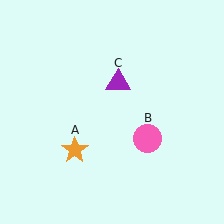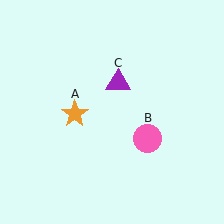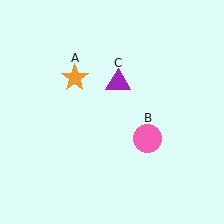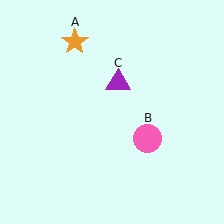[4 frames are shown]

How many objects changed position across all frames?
1 object changed position: orange star (object A).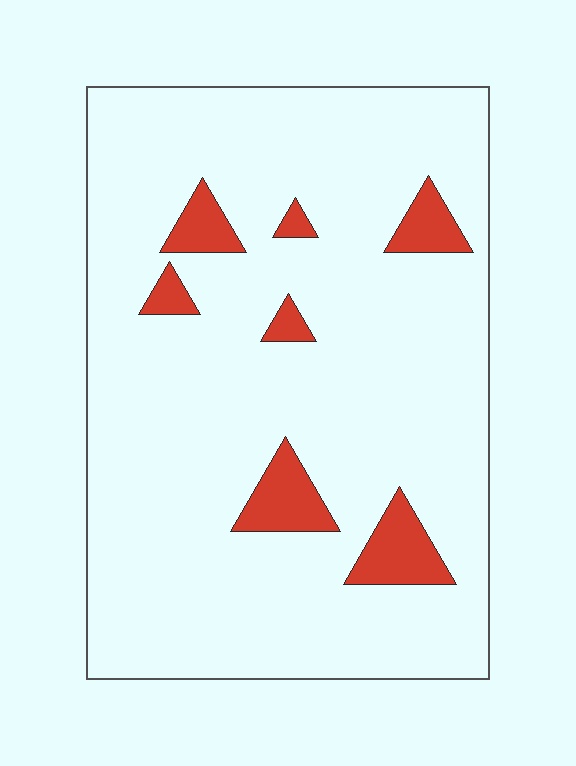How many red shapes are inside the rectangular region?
7.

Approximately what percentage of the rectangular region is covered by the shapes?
Approximately 10%.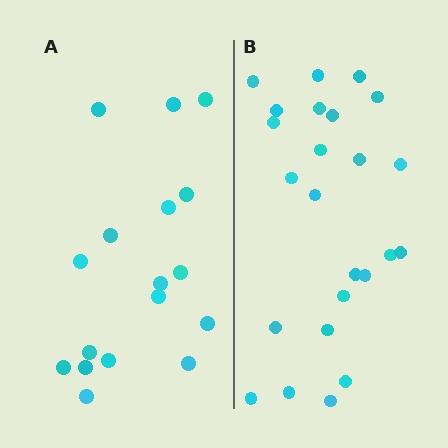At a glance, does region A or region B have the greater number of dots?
Region B (the right region) has more dots.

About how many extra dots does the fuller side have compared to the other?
Region B has roughly 8 or so more dots than region A.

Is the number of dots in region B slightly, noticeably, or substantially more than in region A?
Region B has noticeably more, but not dramatically so. The ratio is roughly 1.4 to 1.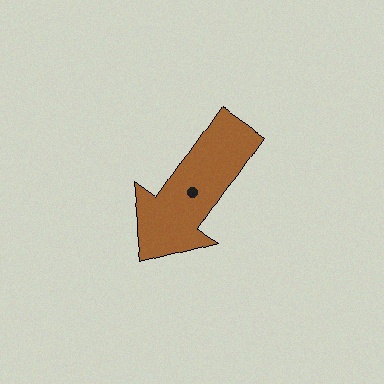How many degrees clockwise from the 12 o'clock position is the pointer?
Approximately 214 degrees.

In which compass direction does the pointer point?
Southwest.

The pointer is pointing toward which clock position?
Roughly 7 o'clock.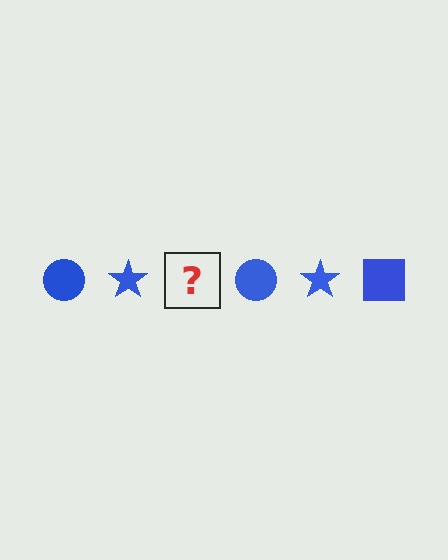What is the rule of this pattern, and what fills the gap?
The rule is that the pattern cycles through circle, star, square shapes in blue. The gap should be filled with a blue square.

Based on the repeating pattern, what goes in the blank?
The blank should be a blue square.